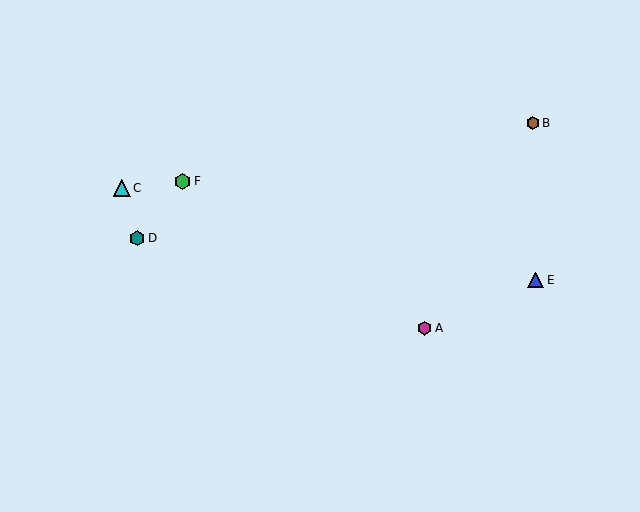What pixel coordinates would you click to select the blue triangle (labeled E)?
Click at (536, 280) to select the blue triangle E.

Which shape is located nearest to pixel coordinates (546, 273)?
The blue triangle (labeled E) at (536, 280) is nearest to that location.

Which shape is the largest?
The cyan triangle (labeled C) is the largest.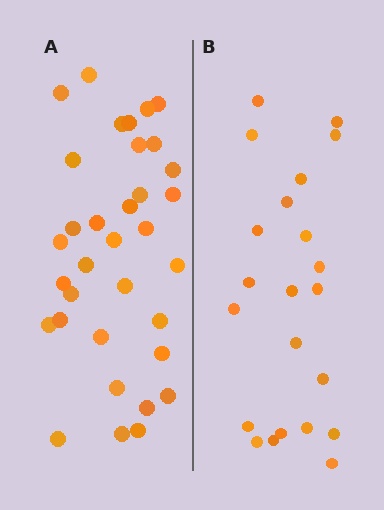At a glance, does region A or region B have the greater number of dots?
Region A (the left region) has more dots.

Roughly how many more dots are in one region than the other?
Region A has roughly 12 or so more dots than region B.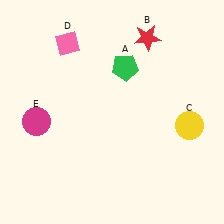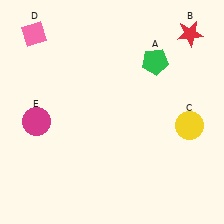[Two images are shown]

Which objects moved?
The objects that moved are: the green pentagon (A), the red star (B), the pink diamond (D).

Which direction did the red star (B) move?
The red star (B) moved right.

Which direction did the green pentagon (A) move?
The green pentagon (A) moved right.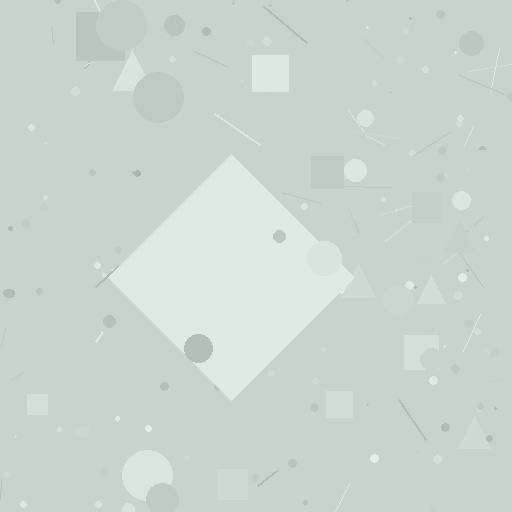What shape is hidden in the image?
A diamond is hidden in the image.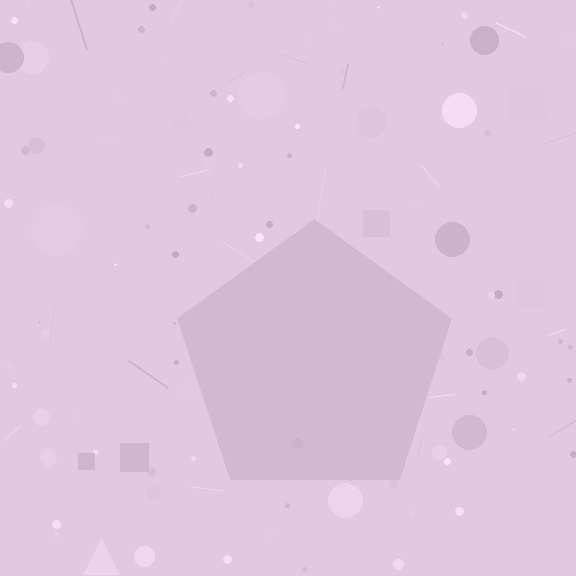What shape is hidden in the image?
A pentagon is hidden in the image.